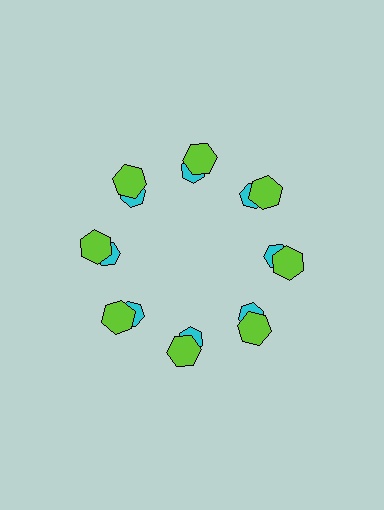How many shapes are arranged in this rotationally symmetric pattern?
There are 16 shapes, arranged in 8 groups of 2.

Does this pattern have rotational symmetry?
Yes, this pattern has 8-fold rotational symmetry. It looks the same after rotating 45 degrees around the center.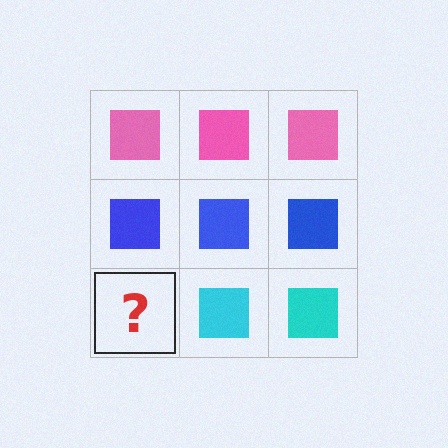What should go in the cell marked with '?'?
The missing cell should contain a cyan square.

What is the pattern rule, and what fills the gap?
The rule is that each row has a consistent color. The gap should be filled with a cyan square.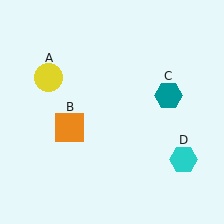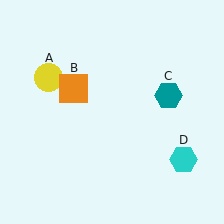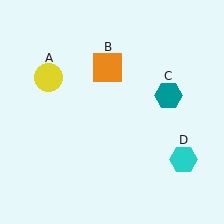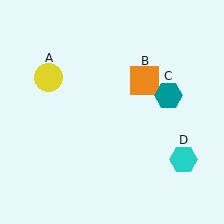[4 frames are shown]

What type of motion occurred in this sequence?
The orange square (object B) rotated clockwise around the center of the scene.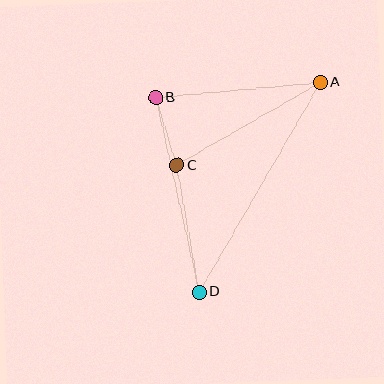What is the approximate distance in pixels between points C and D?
The distance between C and D is approximately 129 pixels.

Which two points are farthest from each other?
Points A and D are farthest from each other.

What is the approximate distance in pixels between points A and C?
The distance between A and C is approximately 165 pixels.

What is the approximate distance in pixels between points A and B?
The distance between A and B is approximately 165 pixels.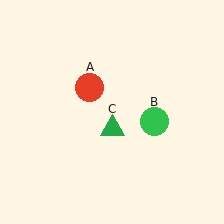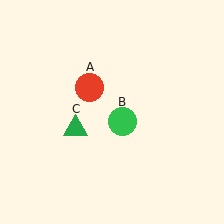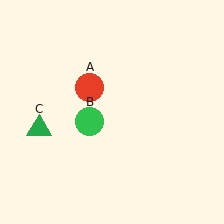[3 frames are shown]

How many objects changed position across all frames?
2 objects changed position: green circle (object B), green triangle (object C).